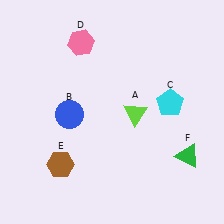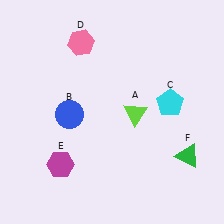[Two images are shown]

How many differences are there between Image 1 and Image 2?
There is 1 difference between the two images.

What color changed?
The hexagon (E) changed from brown in Image 1 to magenta in Image 2.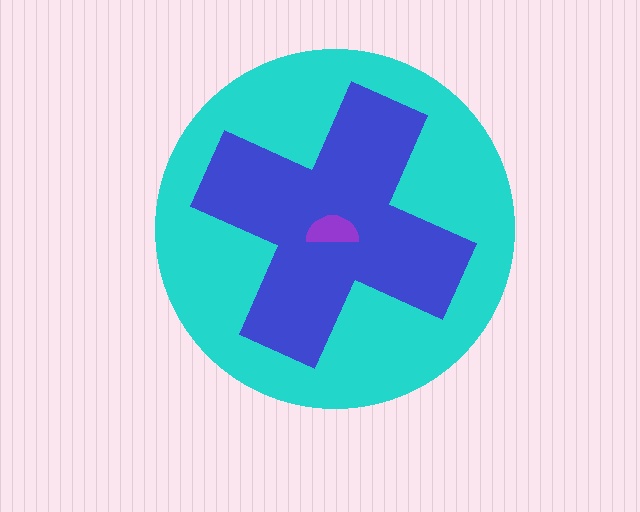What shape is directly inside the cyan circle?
The blue cross.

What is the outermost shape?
The cyan circle.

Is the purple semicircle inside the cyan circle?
Yes.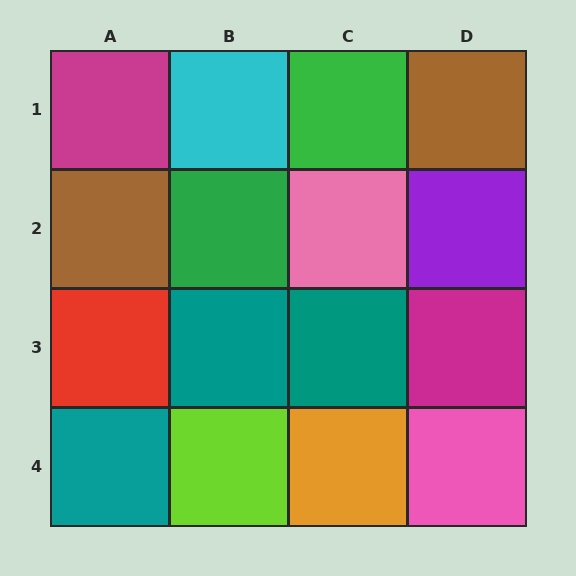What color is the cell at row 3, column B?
Teal.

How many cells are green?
2 cells are green.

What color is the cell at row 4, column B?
Lime.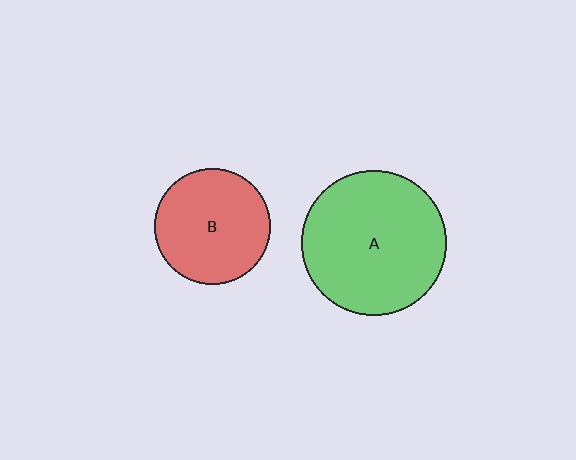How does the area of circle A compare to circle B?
Approximately 1.6 times.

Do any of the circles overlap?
No, none of the circles overlap.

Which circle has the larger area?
Circle A (green).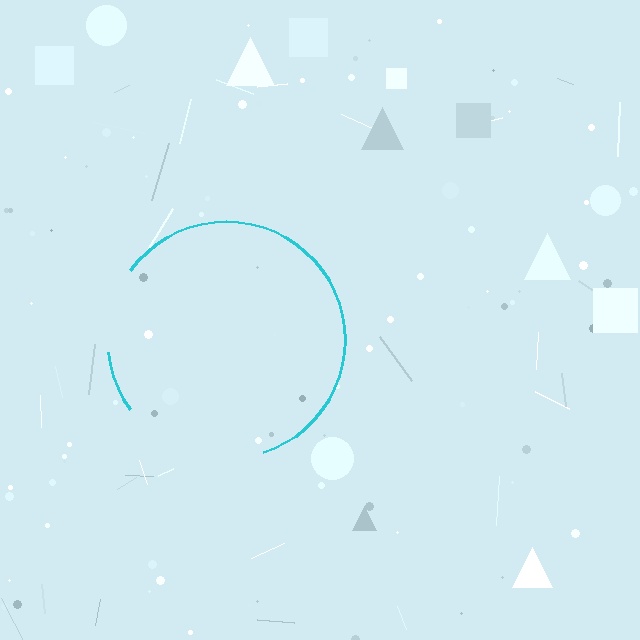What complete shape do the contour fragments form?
The contour fragments form a circle.